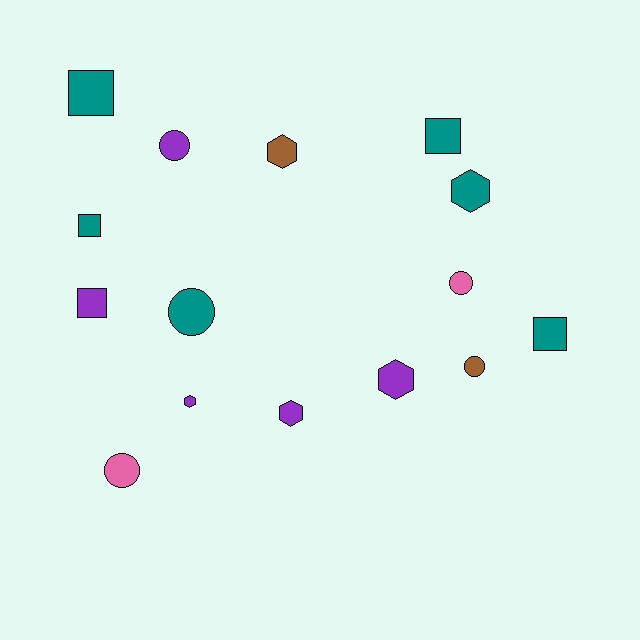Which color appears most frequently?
Teal, with 6 objects.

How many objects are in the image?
There are 15 objects.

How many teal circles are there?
There is 1 teal circle.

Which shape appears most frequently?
Hexagon, with 5 objects.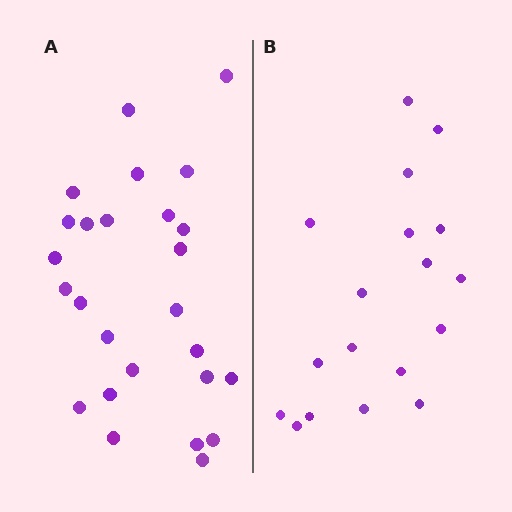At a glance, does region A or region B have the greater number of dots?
Region A (the left region) has more dots.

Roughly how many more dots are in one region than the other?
Region A has roughly 8 or so more dots than region B.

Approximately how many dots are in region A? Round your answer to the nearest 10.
About 30 dots. (The exact count is 26, which rounds to 30.)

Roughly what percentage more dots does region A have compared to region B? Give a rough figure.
About 45% more.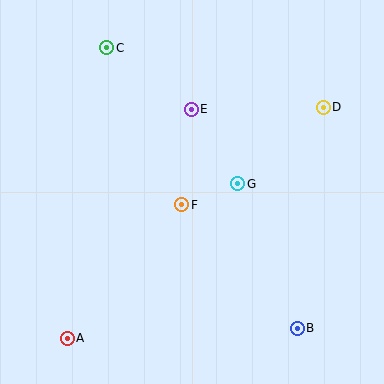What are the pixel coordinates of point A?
Point A is at (67, 338).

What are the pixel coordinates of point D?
Point D is at (323, 107).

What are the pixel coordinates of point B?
Point B is at (297, 328).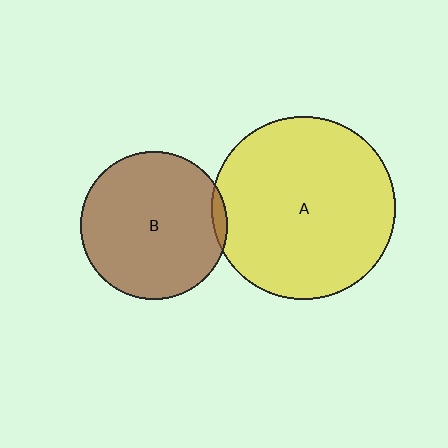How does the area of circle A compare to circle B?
Approximately 1.6 times.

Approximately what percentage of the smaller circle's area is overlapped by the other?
Approximately 5%.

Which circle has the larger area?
Circle A (yellow).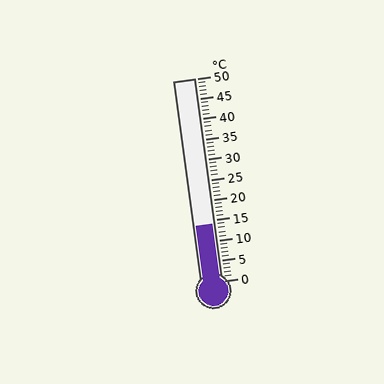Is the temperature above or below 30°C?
The temperature is below 30°C.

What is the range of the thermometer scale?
The thermometer scale ranges from 0°C to 50°C.